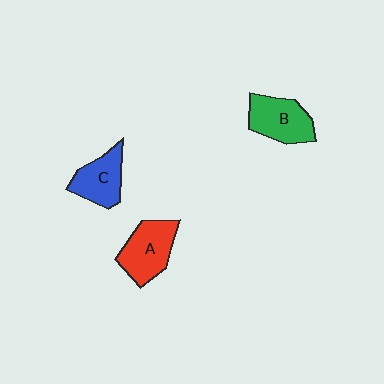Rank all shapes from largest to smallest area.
From largest to smallest: A (red), B (green), C (blue).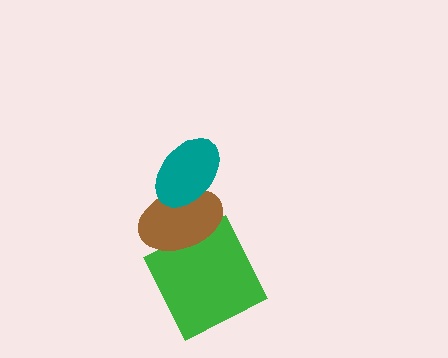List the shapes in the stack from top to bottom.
From top to bottom: the teal ellipse, the brown ellipse, the green square.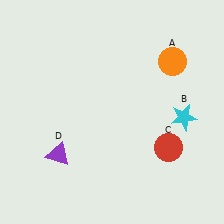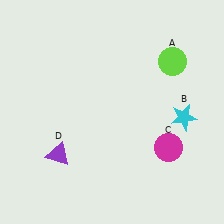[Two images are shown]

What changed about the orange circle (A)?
In Image 1, A is orange. In Image 2, it changed to lime.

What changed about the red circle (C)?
In Image 1, C is red. In Image 2, it changed to magenta.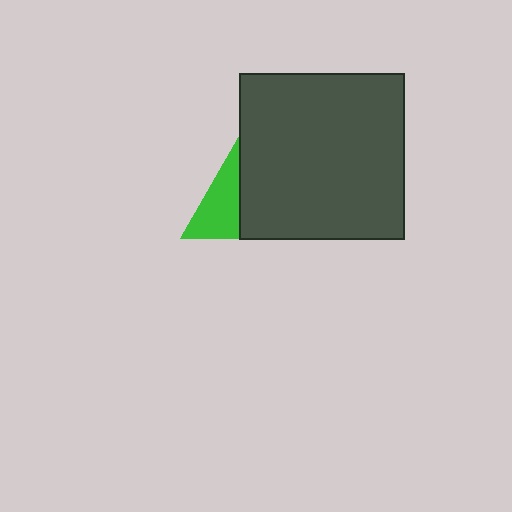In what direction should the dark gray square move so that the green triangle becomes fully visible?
The dark gray square should move right. That is the shortest direction to clear the overlap and leave the green triangle fully visible.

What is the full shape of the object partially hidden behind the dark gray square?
The partially hidden object is a green triangle.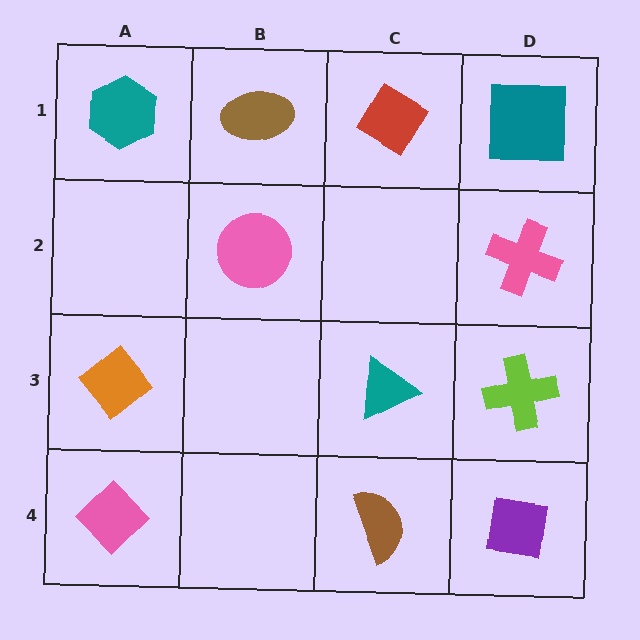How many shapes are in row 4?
3 shapes.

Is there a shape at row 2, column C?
No, that cell is empty.